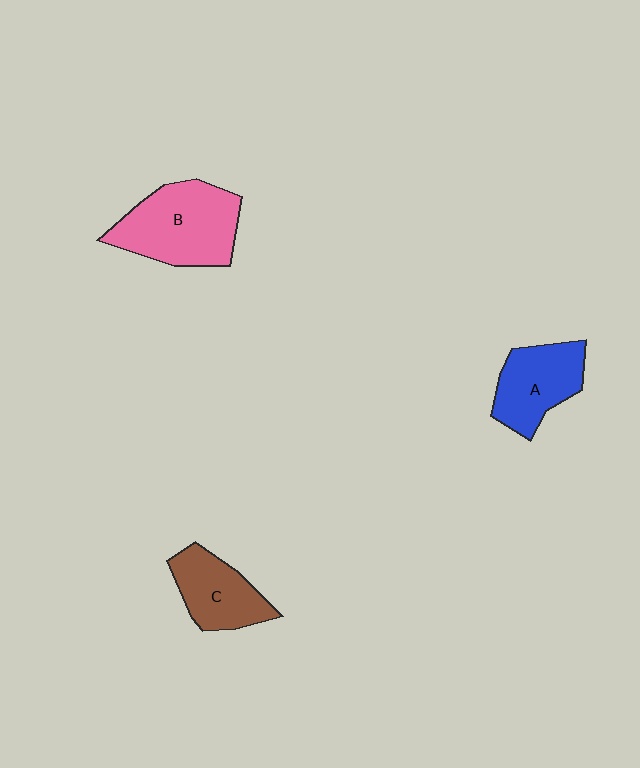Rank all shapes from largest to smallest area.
From largest to smallest: B (pink), A (blue), C (brown).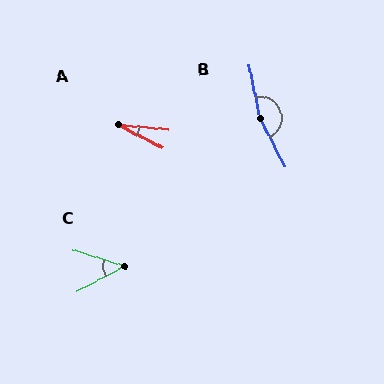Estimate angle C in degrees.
Approximately 45 degrees.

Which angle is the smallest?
A, at approximately 21 degrees.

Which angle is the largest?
B, at approximately 164 degrees.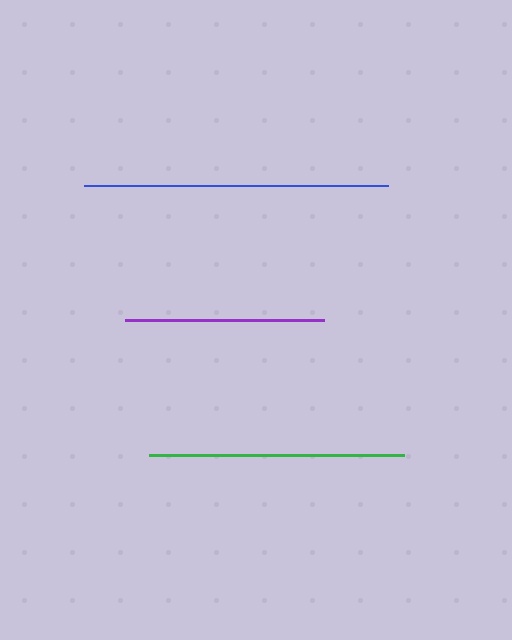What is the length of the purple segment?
The purple segment is approximately 199 pixels long.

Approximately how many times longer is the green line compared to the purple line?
The green line is approximately 1.3 times the length of the purple line.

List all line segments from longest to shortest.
From longest to shortest: blue, green, purple.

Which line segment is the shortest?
The purple line is the shortest at approximately 199 pixels.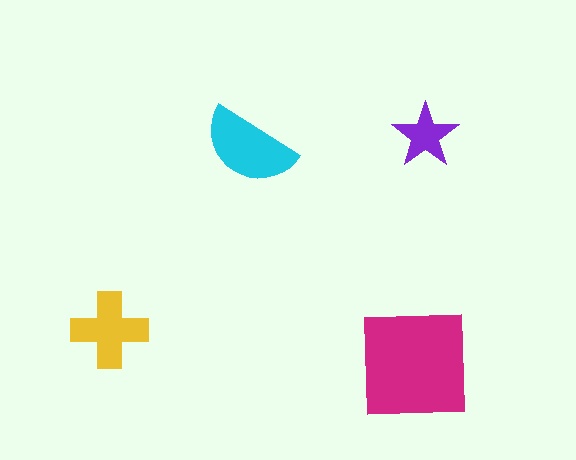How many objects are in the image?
There are 4 objects in the image.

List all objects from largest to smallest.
The magenta square, the cyan semicircle, the yellow cross, the purple star.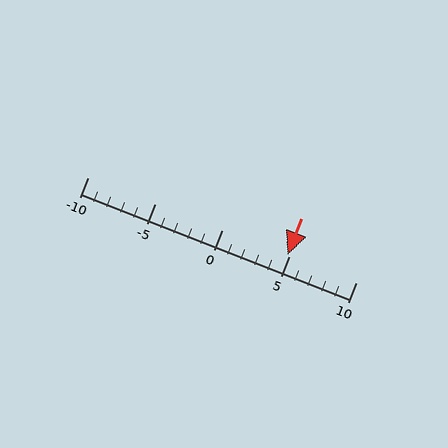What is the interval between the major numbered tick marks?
The major tick marks are spaced 5 units apart.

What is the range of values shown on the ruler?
The ruler shows values from -10 to 10.